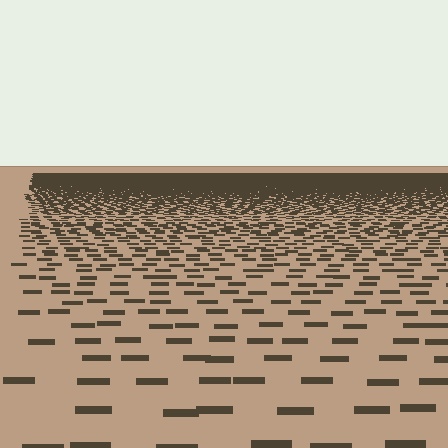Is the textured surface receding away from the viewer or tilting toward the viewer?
The surface is receding away from the viewer. Texture elements get smaller and denser toward the top.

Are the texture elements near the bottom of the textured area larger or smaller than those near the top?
Larger. Near the bottom, elements are closer to the viewer and appear at a bigger on-screen size.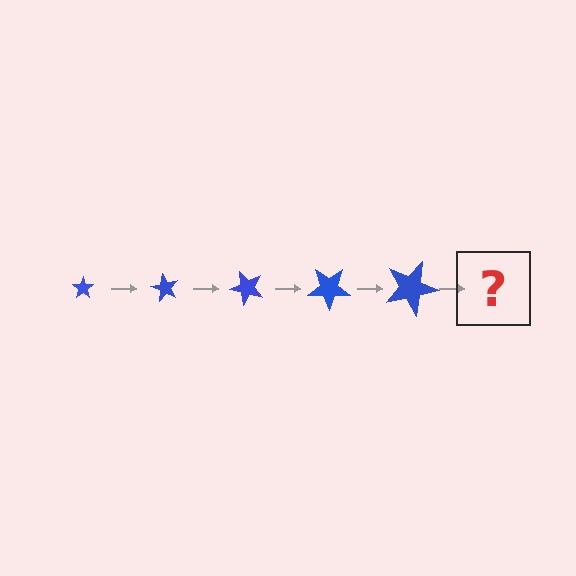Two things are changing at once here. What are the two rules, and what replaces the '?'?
The two rules are that the star grows larger each step and it rotates 60 degrees each step. The '?' should be a star, larger than the previous one and rotated 300 degrees from the start.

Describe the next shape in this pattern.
It should be a star, larger than the previous one and rotated 300 degrees from the start.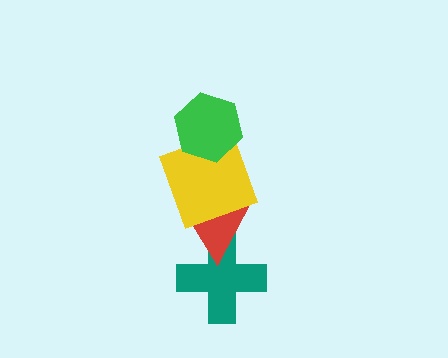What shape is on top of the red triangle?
The yellow square is on top of the red triangle.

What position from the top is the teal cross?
The teal cross is 4th from the top.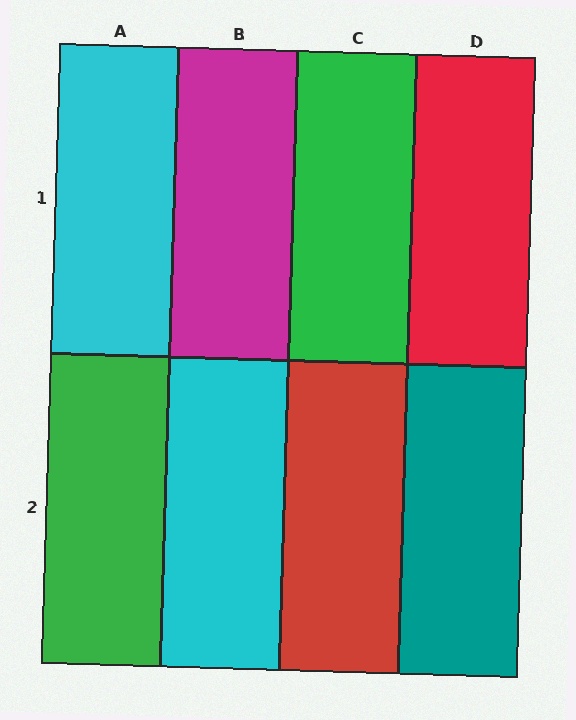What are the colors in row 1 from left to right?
Cyan, magenta, green, red.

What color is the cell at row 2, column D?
Teal.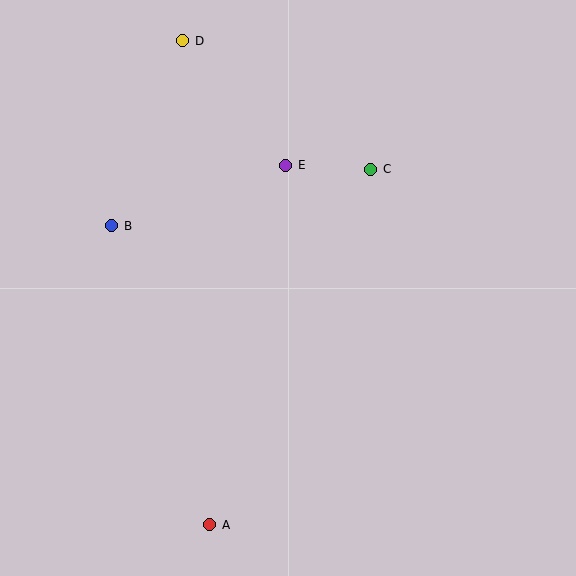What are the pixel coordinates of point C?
Point C is at (371, 169).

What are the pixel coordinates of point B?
Point B is at (112, 226).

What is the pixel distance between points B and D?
The distance between B and D is 198 pixels.